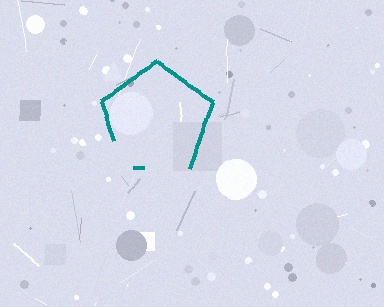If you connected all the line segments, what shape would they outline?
They would outline a pentagon.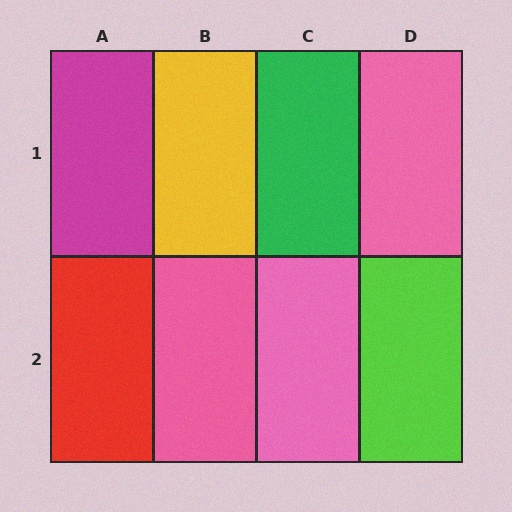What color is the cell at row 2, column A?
Red.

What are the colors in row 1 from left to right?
Magenta, yellow, green, pink.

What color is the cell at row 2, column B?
Pink.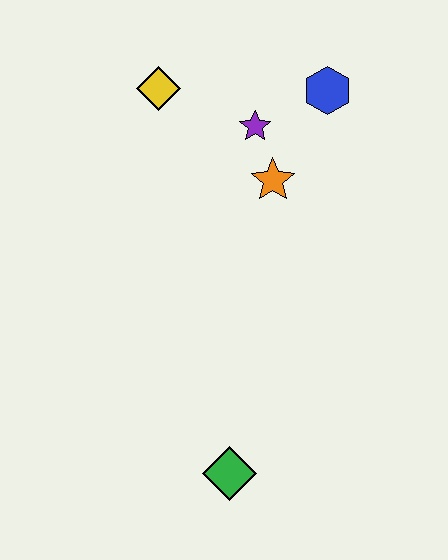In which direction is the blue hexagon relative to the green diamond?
The blue hexagon is above the green diamond.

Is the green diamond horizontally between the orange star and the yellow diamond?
Yes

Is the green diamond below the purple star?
Yes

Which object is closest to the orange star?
The purple star is closest to the orange star.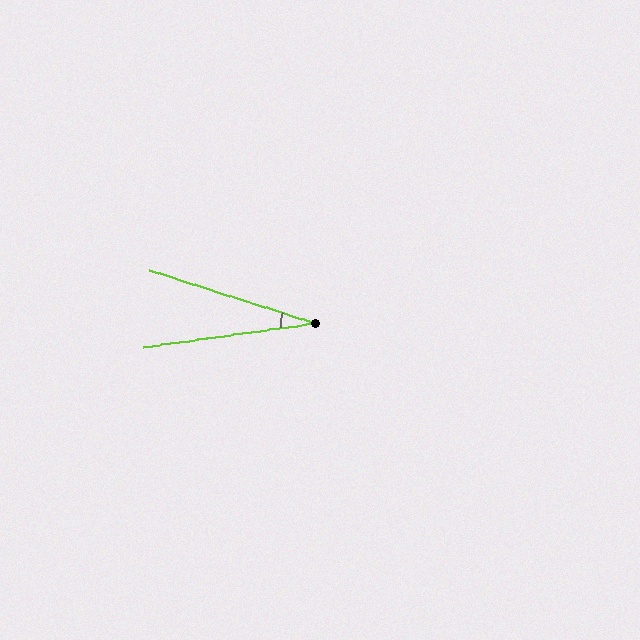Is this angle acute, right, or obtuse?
It is acute.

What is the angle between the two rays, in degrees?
Approximately 26 degrees.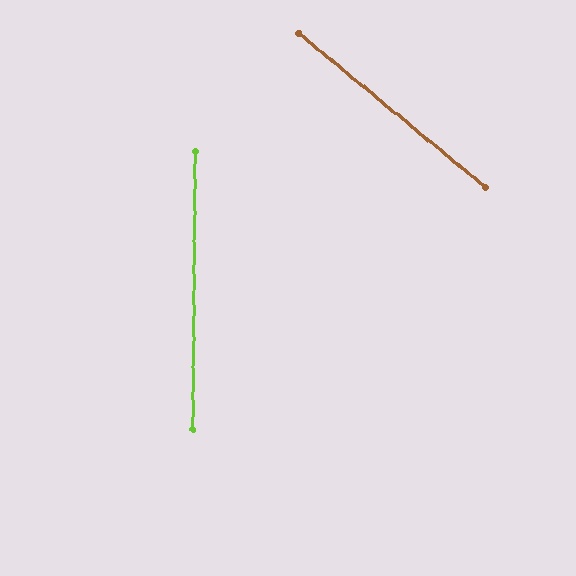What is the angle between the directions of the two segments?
Approximately 51 degrees.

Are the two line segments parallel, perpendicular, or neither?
Neither parallel nor perpendicular — they differ by about 51°.